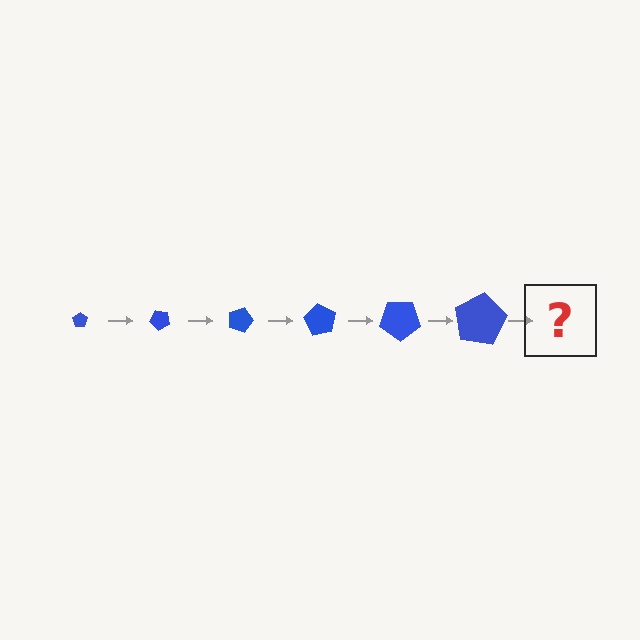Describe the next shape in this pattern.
It should be a pentagon, larger than the previous one and rotated 270 degrees from the start.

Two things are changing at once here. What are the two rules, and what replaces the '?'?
The two rules are that the pentagon grows larger each step and it rotates 45 degrees each step. The '?' should be a pentagon, larger than the previous one and rotated 270 degrees from the start.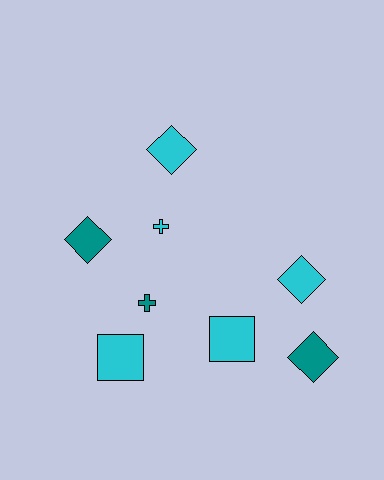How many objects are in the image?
There are 8 objects.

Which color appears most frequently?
Cyan, with 5 objects.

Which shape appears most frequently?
Diamond, with 4 objects.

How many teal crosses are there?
There is 1 teal cross.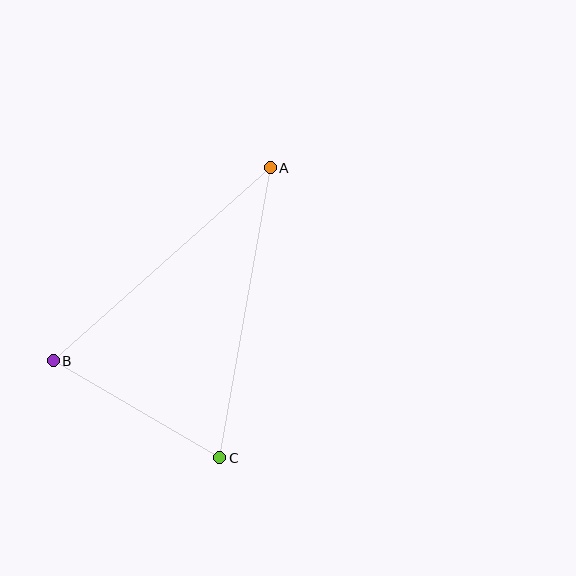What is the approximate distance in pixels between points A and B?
The distance between A and B is approximately 291 pixels.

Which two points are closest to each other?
Points B and C are closest to each other.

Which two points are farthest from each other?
Points A and C are farthest from each other.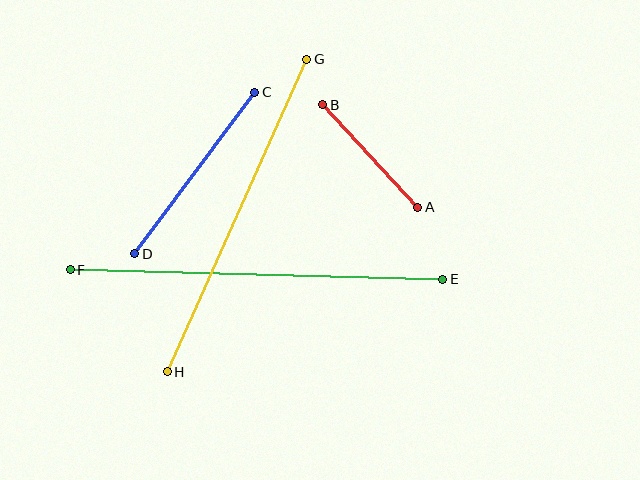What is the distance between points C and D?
The distance is approximately 201 pixels.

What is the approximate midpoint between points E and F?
The midpoint is at approximately (257, 274) pixels.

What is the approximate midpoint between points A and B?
The midpoint is at approximately (370, 156) pixels.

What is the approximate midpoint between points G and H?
The midpoint is at approximately (237, 216) pixels.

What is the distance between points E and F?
The distance is approximately 373 pixels.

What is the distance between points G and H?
The distance is approximately 342 pixels.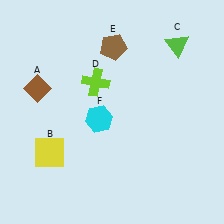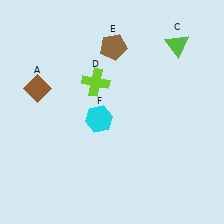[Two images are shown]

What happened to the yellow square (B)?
The yellow square (B) was removed in Image 2. It was in the bottom-left area of Image 1.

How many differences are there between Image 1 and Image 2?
There is 1 difference between the two images.